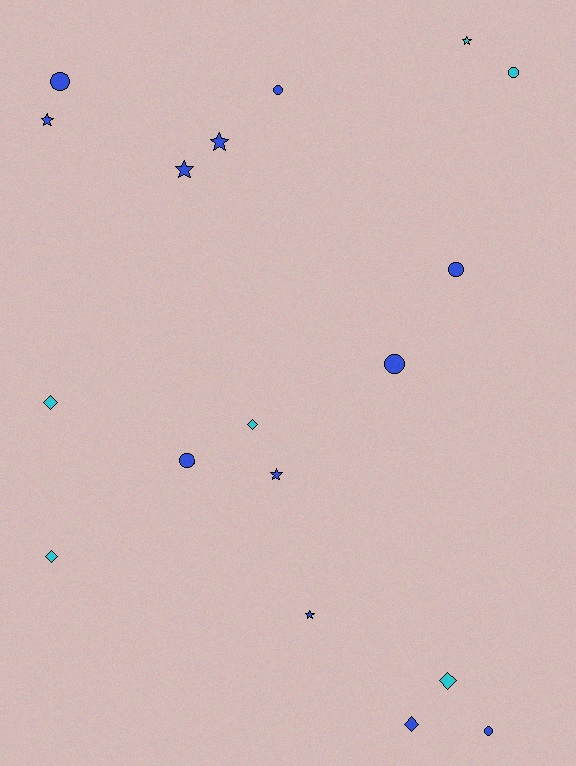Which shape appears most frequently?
Circle, with 7 objects.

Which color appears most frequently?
Blue, with 12 objects.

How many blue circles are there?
There are 6 blue circles.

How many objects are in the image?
There are 18 objects.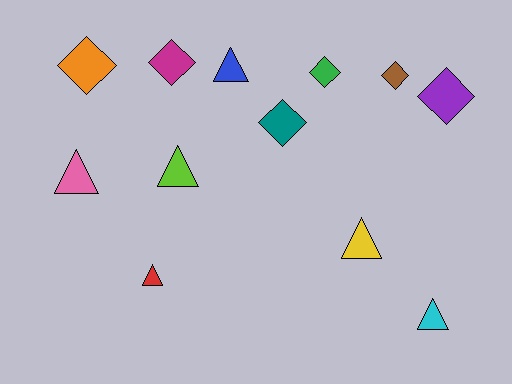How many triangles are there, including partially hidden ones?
There are 6 triangles.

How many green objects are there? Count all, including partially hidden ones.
There is 1 green object.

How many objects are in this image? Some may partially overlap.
There are 12 objects.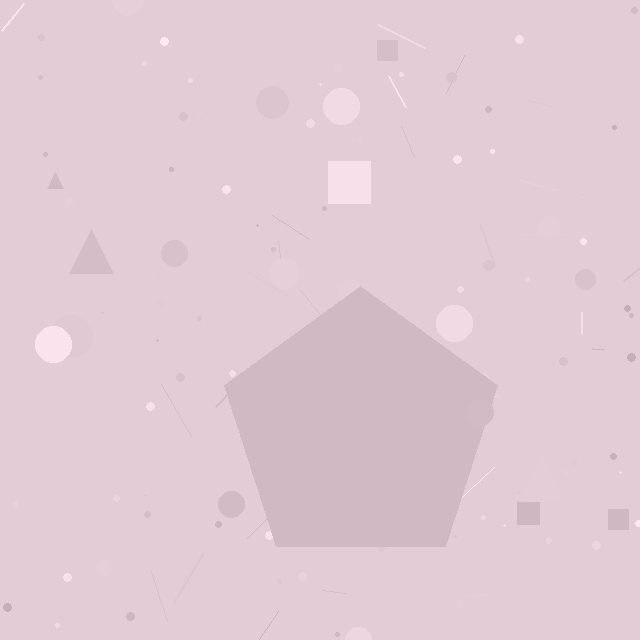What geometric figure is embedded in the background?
A pentagon is embedded in the background.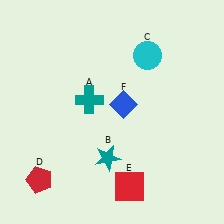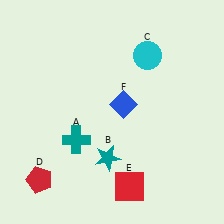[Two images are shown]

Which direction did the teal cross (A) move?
The teal cross (A) moved down.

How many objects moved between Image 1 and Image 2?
1 object moved between the two images.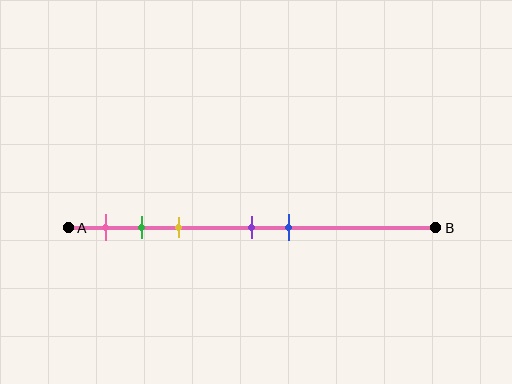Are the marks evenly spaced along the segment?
No, the marks are not evenly spaced.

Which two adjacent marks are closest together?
The green and yellow marks are the closest adjacent pair.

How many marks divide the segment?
There are 5 marks dividing the segment.